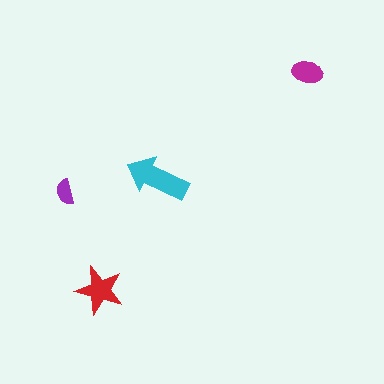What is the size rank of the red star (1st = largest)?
2nd.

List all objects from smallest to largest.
The purple semicircle, the magenta ellipse, the red star, the cyan arrow.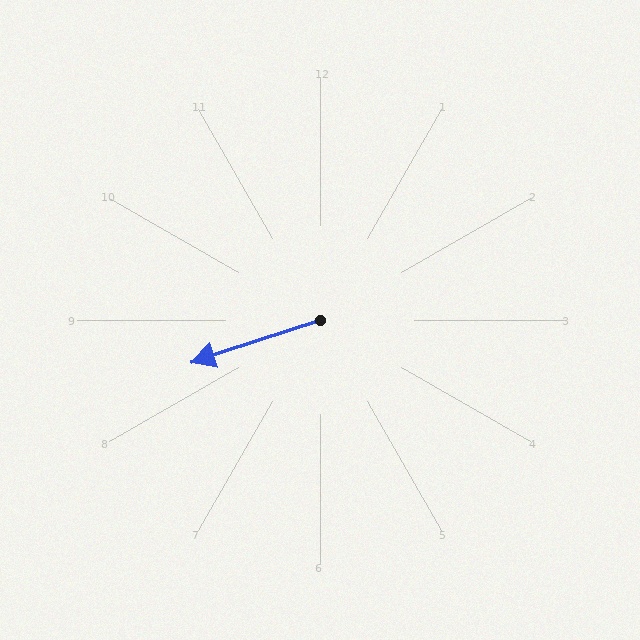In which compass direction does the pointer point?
West.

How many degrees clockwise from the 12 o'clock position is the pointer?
Approximately 252 degrees.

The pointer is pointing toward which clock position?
Roughly 8 o'clock.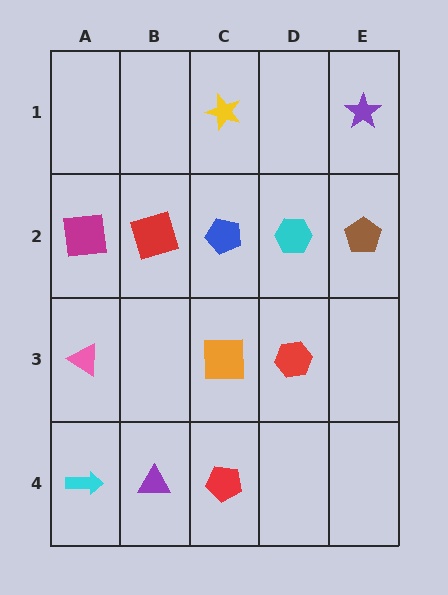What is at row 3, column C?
An orange square.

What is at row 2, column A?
A magenta square.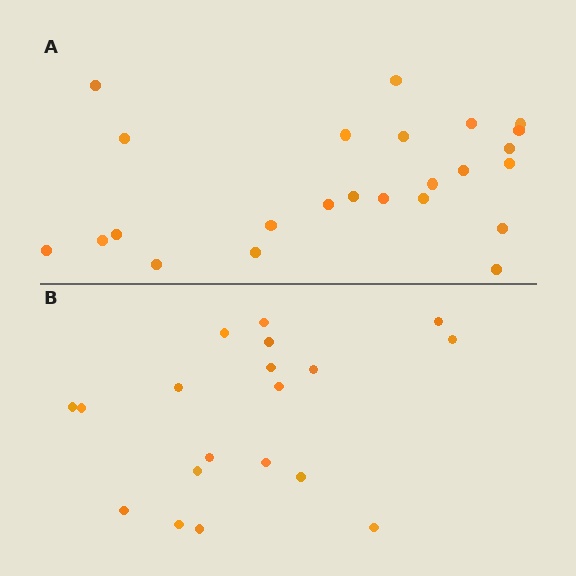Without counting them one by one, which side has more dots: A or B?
Region A (the top region) has more dots.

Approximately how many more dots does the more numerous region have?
Region A has about 5 more dots than region B.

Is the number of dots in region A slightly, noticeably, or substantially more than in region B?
Region A has noticeably more, but not dramatically so. The ratio is roughly 1.3 to 1.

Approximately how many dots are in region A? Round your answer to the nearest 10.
About 20 dots. (The exact count is 24, which rounds to 20.)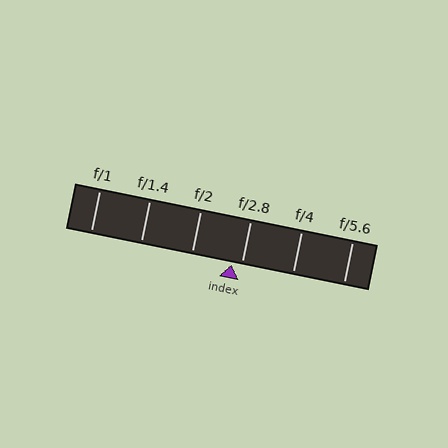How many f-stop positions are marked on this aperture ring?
There are 6 f-stop positions marked.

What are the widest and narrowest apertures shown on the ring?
The widest aperture shown is f/1 and the narrowest is f/5.6.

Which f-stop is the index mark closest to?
The index mark is closest to f/2.8.